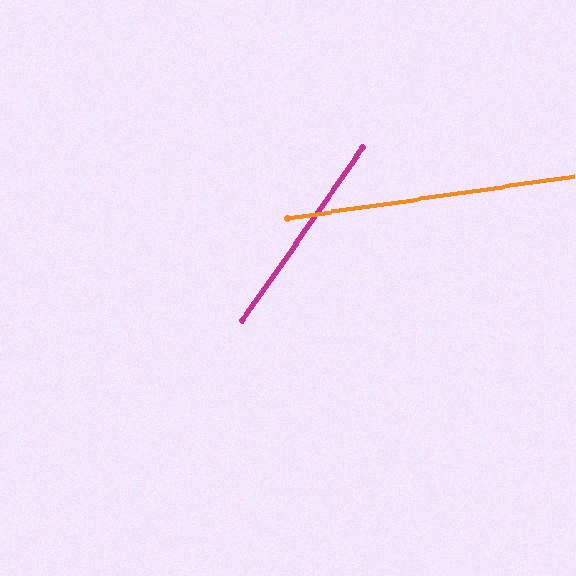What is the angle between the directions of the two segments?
Approximately 47 degrees.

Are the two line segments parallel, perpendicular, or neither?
Neither parallel nor perpendicular — they differ by about 47°.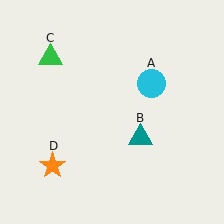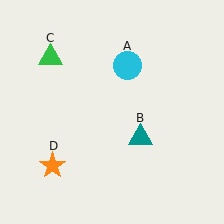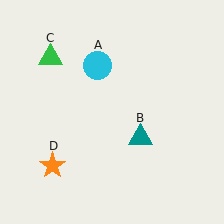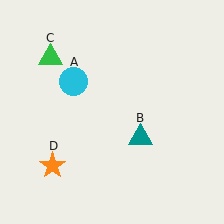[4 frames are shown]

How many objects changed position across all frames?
1 object changed position: cyan circle (object A).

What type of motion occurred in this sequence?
The cyan circle (object A) rotated counterclockwise around the center of the scene.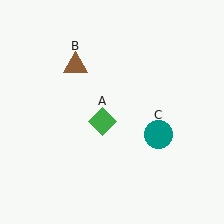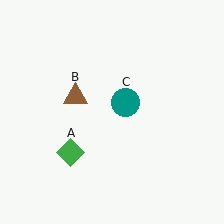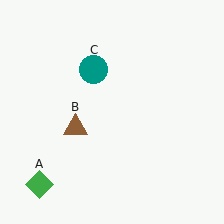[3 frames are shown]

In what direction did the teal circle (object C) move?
The teal circle (object C) moved up and to the left.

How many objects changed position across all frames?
3 objects changed position: green diamond (object A), brown triangle (object B), teal circle (object C).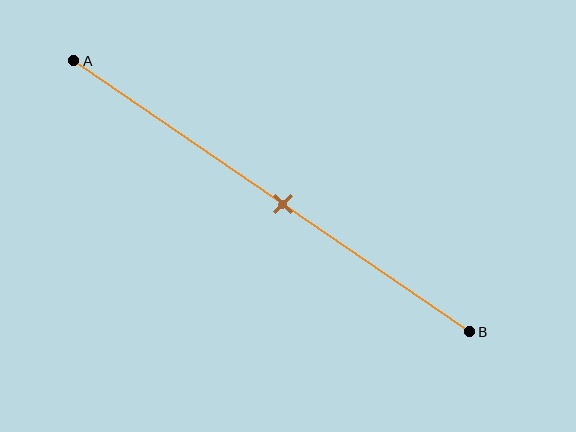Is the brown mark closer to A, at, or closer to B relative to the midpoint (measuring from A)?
The brown mark is approximately at the midpoint of segment AB.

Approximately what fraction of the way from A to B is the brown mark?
The brown mark is approximately 55% of the way from A to B.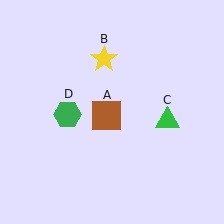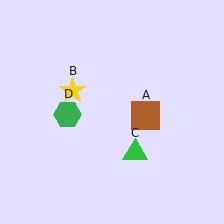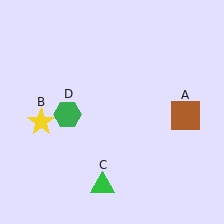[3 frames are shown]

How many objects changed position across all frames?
3 objects changed position: brown square (object A), yellow star (object B), green triangle (object C).